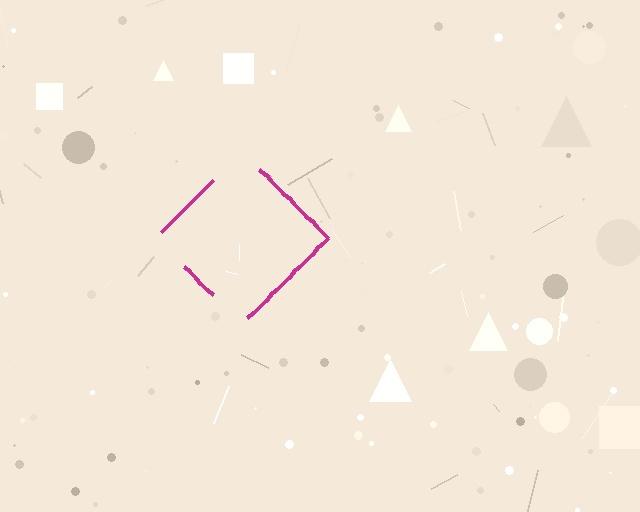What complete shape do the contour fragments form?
The contour fragments form a diamond.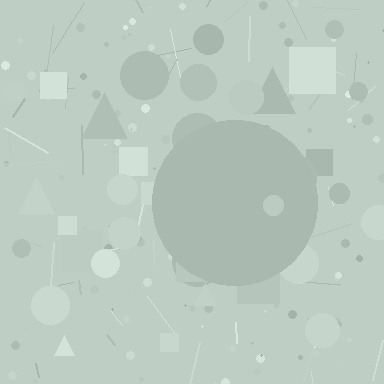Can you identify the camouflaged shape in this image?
The camouflaged shape is a circle.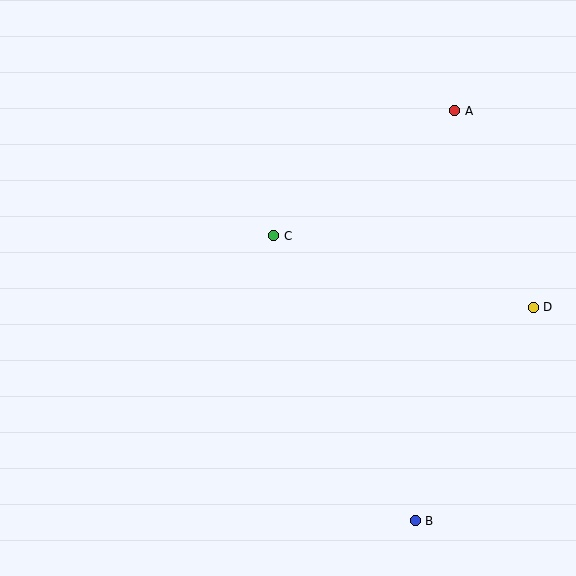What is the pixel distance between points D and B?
The distance between D and B is 244 pixels.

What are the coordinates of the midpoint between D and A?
The midpoint between D and A is at (494, 209).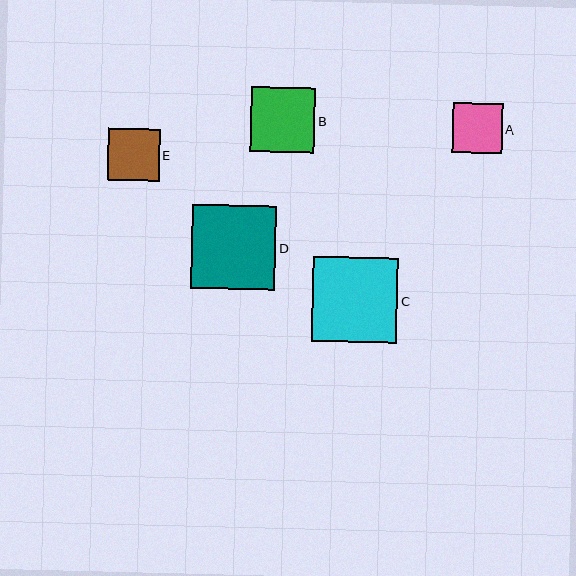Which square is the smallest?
Square A is the smallest with a size of approximately 49 pixels.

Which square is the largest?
Square C is the largest with a size of approximately 85 pixels.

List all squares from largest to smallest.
From largest to smallest: C, D, B, E, A.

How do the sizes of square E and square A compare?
Square E and square A are approximately the same size.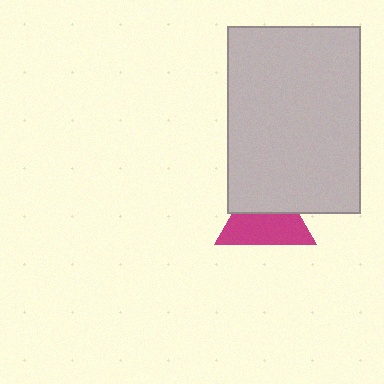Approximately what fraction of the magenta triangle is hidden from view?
Roughly 41% of the magenta triangle is hidden behind the light gray rectangle.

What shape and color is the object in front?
The object in front is a light gray rectangle.